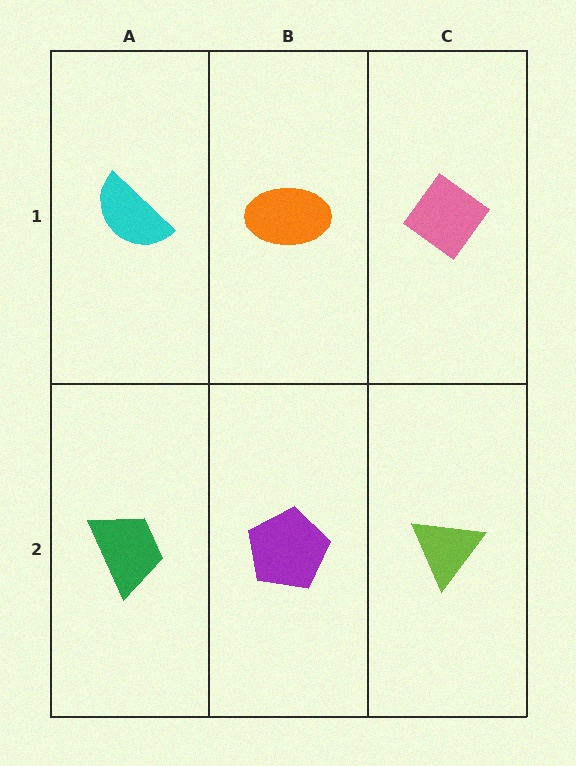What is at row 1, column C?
A pink diamond.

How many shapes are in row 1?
3 shapes.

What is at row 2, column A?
A green trapezoid.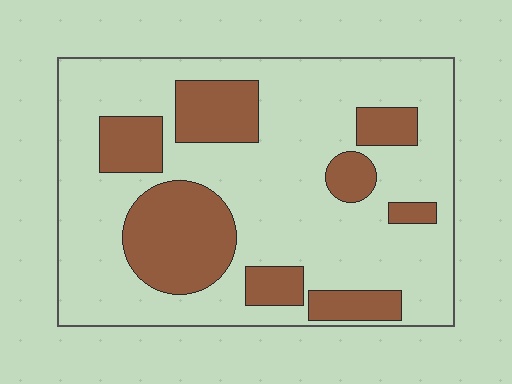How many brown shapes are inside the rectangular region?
8.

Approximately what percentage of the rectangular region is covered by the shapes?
Approximately 30%.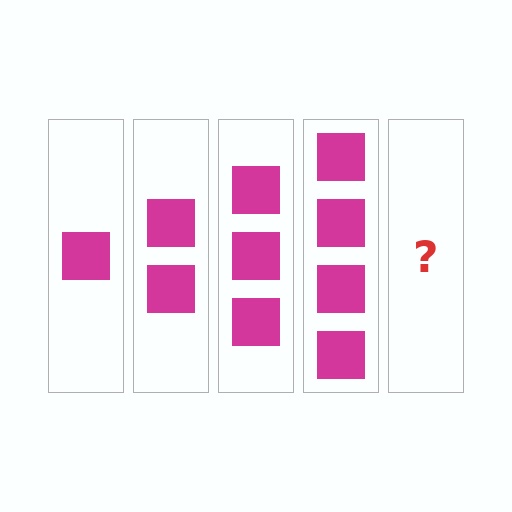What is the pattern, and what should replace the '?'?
The pattern is that each step adds one more square. The '?' should be 5 squares.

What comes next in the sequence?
The next element should be 5 squares.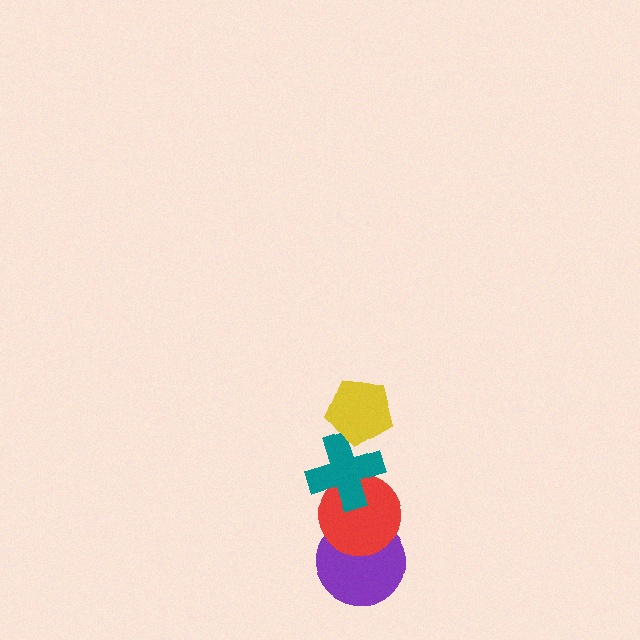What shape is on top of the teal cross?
The yellow pentagon is on top of the teal cross.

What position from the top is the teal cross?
The teal cross is 2nd from the top.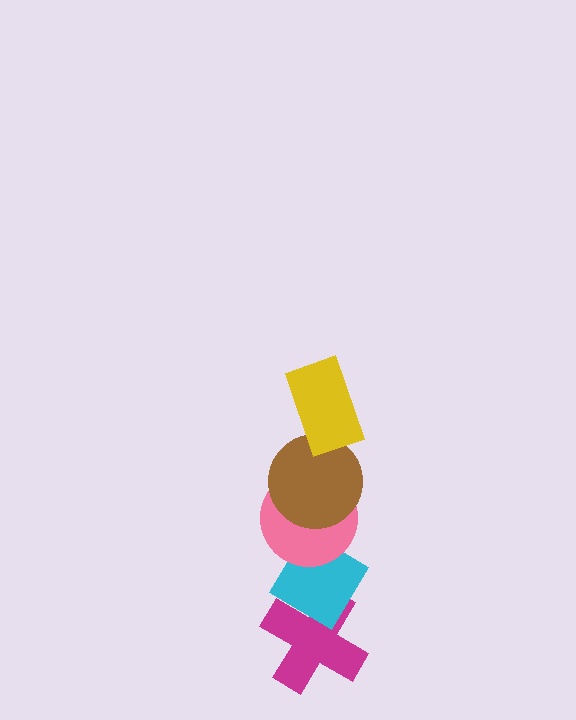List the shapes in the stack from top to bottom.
From top to bottom: the yellow rectangle, the brown circle, the pink circle, the cyan diamond, the magenta cross.